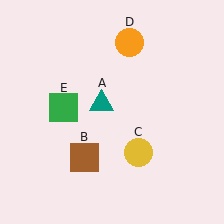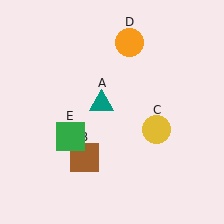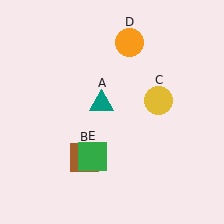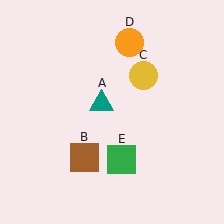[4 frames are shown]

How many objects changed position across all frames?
2 objects changed position: yellow circle (object C), green square (object E).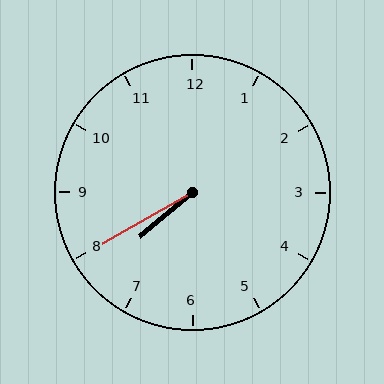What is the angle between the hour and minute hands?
Approximately 10 degrees.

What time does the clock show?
7:40.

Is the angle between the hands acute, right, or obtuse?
It is acute.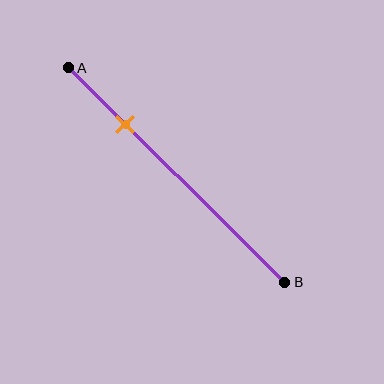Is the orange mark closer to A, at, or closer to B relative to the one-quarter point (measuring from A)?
The orange mark is approximately at the one-quarter point of segment AB.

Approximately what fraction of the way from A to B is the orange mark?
The orange mark is approximately 25% of the way from A to B.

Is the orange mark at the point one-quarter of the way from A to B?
Yes, the mark is approximately at the one-quarter point.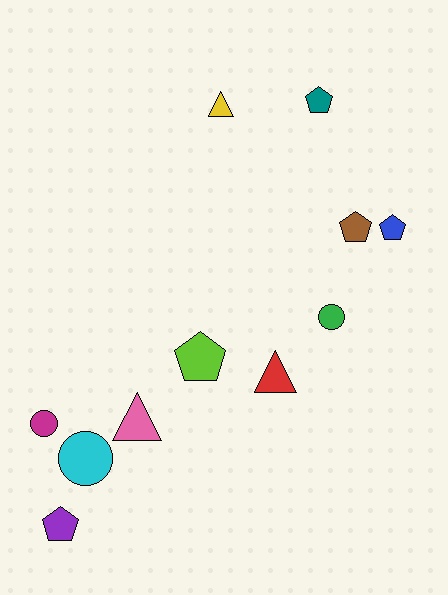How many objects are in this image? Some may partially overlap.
There are 11 objects.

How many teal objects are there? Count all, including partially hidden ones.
There is 1 teal object.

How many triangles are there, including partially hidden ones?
There are 3 triangles.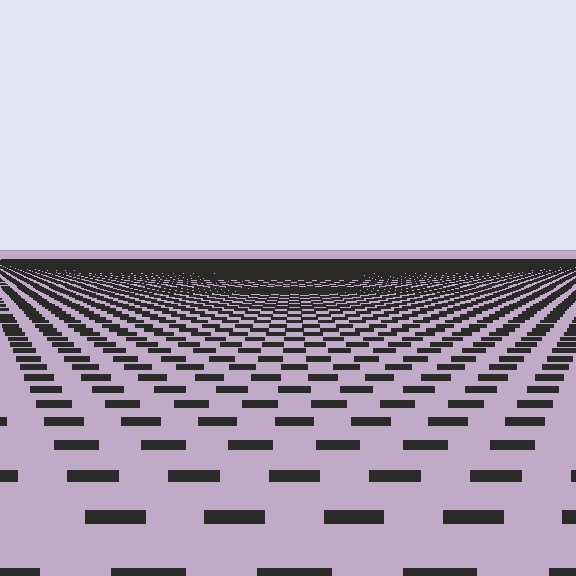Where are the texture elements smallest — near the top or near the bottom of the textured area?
Near the top.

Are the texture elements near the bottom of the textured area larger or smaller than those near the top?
Larger. Near the bottom, elements are closer to the viewer and appear at a bigger on-screen size.